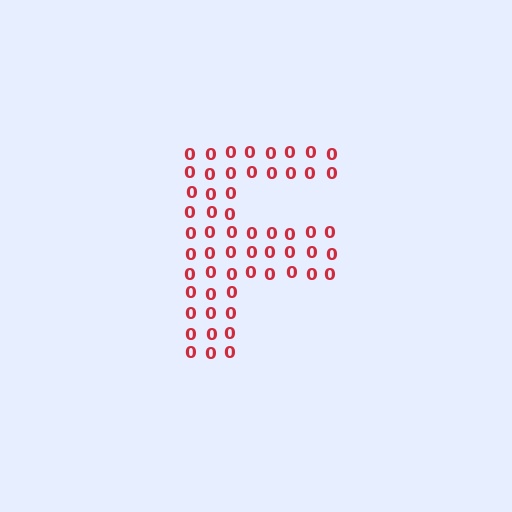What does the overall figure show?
The overall figure shows the letter F.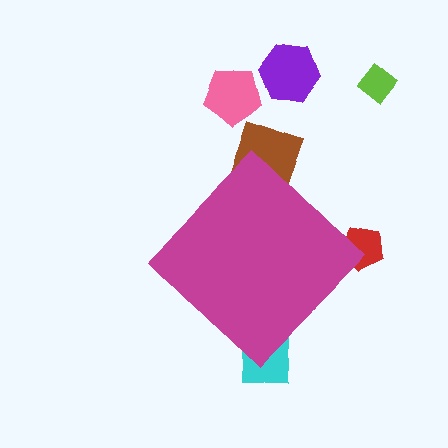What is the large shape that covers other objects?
A magenta diamond.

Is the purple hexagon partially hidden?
No, the purple hexagon is fully visible.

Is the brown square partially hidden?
Yes, the brown square is partially hidden behind the magenta diamond.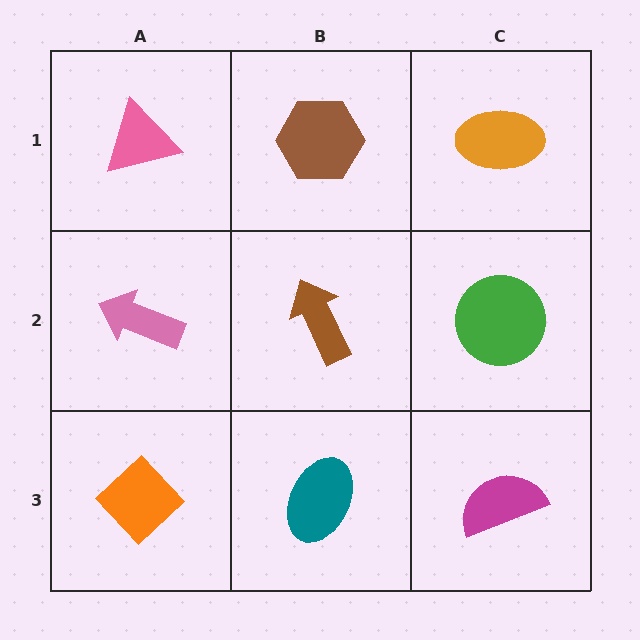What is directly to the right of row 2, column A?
A brown arrow.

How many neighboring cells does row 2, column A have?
3.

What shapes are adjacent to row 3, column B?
A brown arrow (row 2, column B), an orange diamond (row 3, column A), a magenta semicircle (row 3, column C).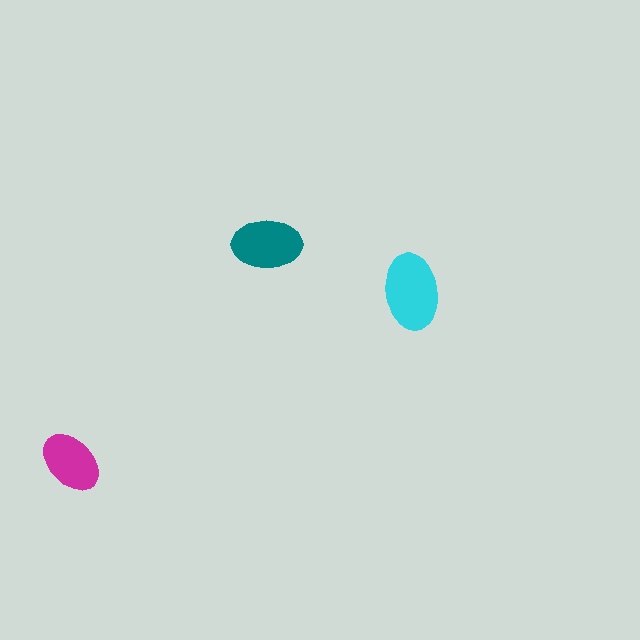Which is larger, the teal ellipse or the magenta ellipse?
The teal one.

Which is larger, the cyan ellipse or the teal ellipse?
The cyan one.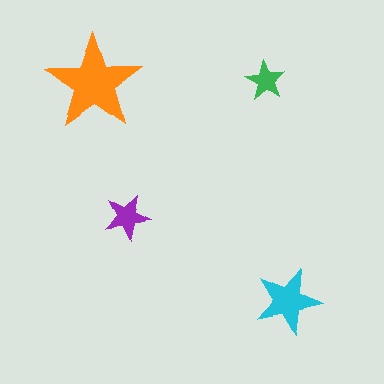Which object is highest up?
The orange star is topmost.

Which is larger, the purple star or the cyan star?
The cyan one.